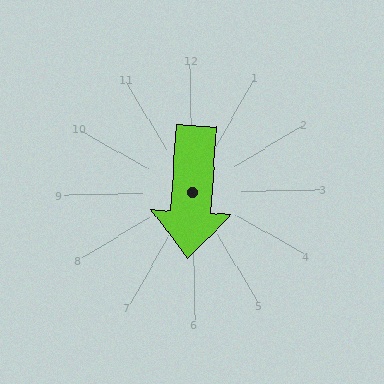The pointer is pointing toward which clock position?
Roughly 6 o'clock.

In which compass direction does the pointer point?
South.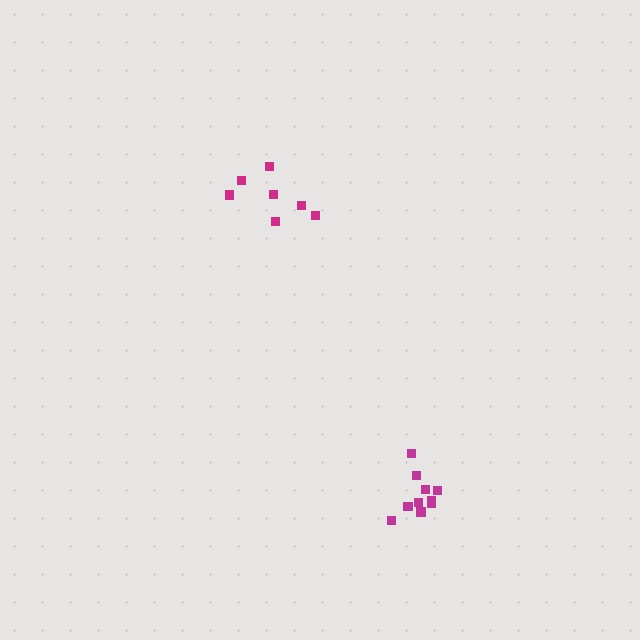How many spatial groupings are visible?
There are 2 spatial groupings.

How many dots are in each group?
Group 1: 7 dots, Group 2: 10 dots (17 total).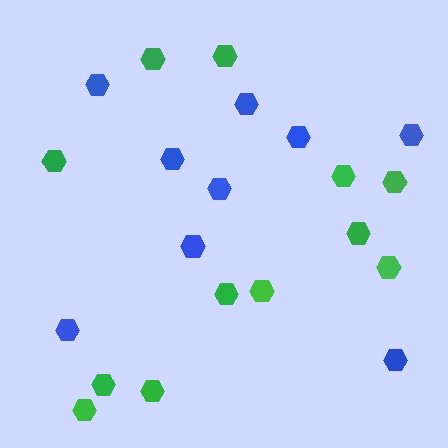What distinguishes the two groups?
There are 2 groups: one group of green hexagons (12) and one group of blue hexagons (9).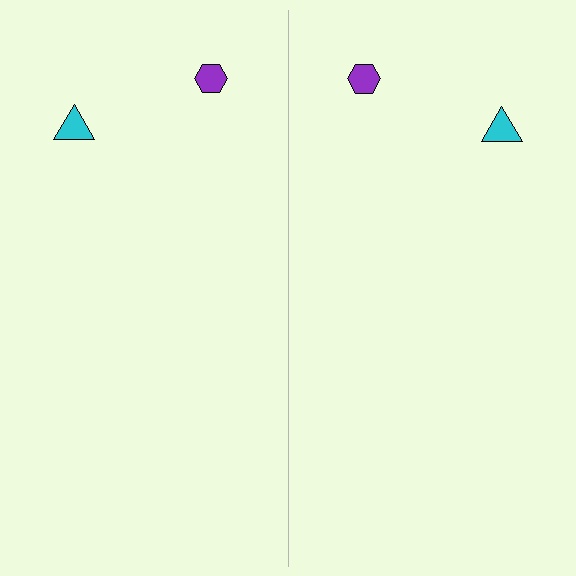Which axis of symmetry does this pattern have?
The pattern has a vertical axis of symmetry running through the center of the image.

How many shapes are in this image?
There are 4 shapes in this image.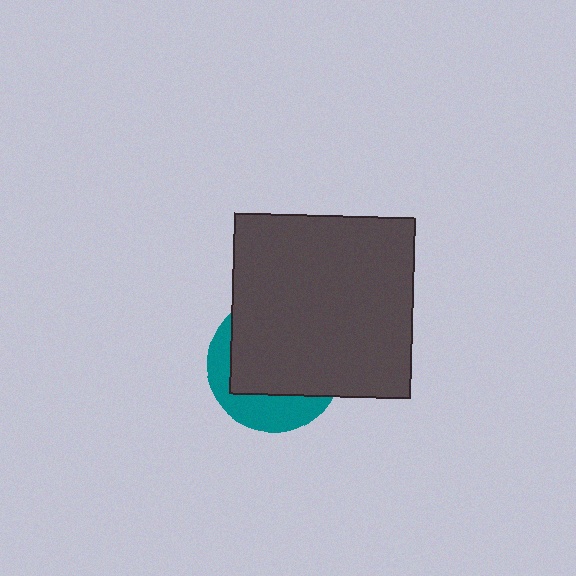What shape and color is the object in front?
The object in front is a dark gray square.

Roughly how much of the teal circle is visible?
A small part of it is visible (roughly 32%).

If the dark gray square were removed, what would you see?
You would see the complete teal circle.